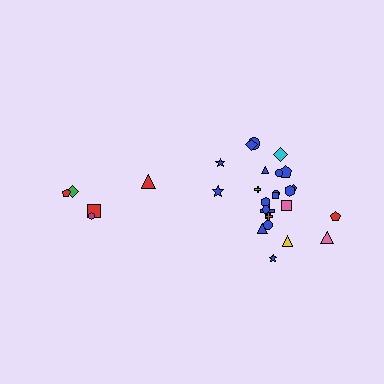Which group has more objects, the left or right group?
The right group.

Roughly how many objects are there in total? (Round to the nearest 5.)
Roughly 30 objects in total.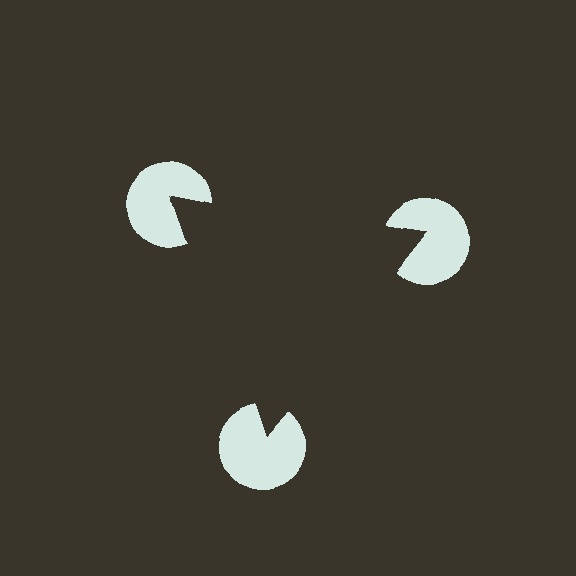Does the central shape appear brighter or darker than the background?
It typically appears slightly darker than the background, even though no actual brightness change is drawn.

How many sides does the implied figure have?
3 sides.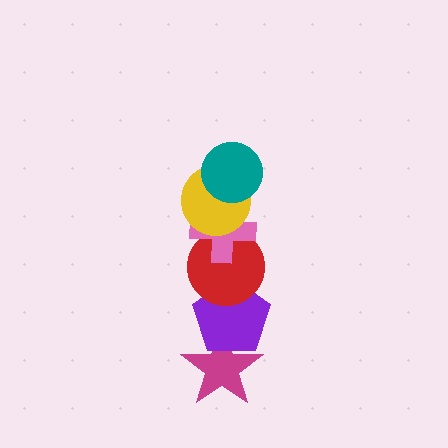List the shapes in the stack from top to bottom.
From top to bottom: the teal circle, the yellow circle, the pink cross, the red circle, the purple pentagon, the magenta star.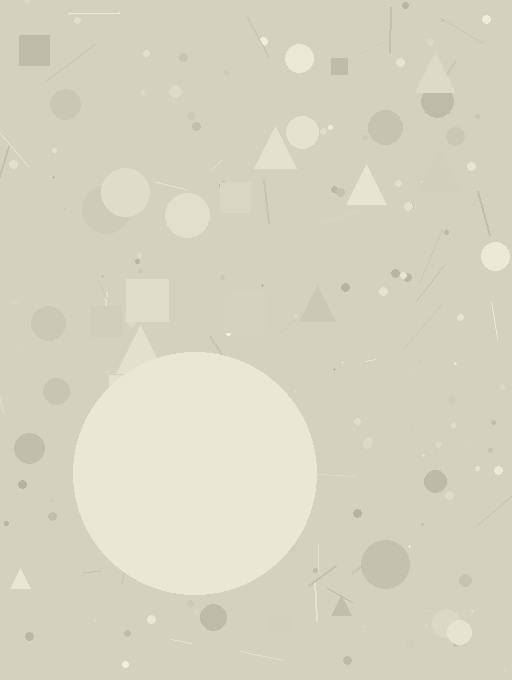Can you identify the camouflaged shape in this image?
The camouflaged shape is a circle.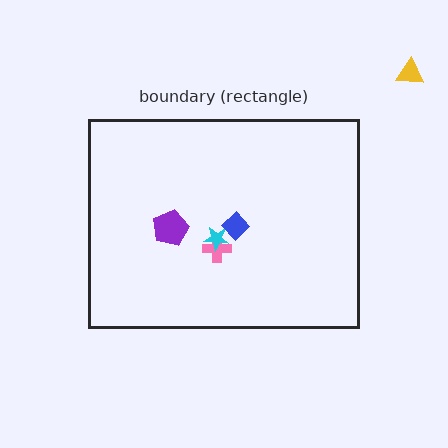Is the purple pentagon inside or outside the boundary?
Inside.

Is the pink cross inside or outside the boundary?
Inside.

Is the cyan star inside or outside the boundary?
Inside.